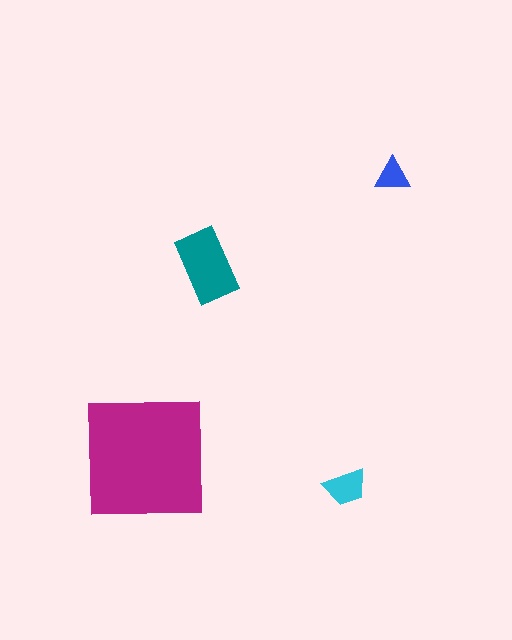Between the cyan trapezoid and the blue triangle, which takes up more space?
The cyan trapezoid.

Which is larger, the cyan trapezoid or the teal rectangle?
The teal rectangle.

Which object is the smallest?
The blue triangle.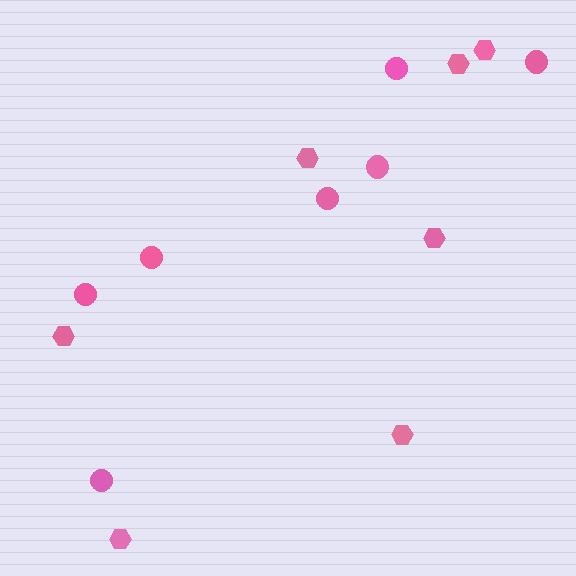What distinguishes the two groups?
There are 2 groups: one group of hexagons (7) and one group of circles (7).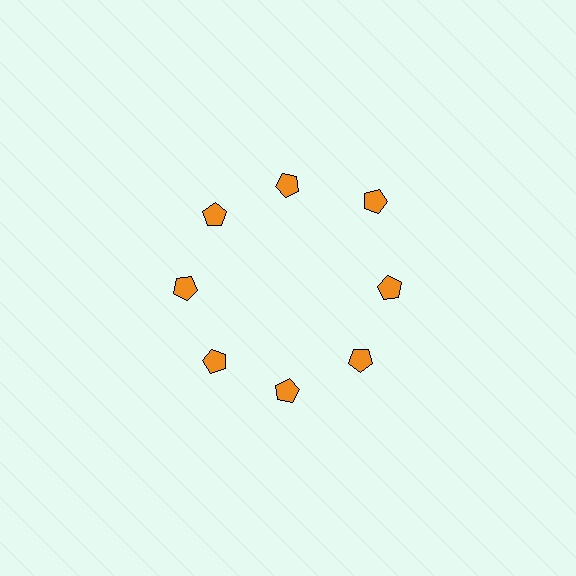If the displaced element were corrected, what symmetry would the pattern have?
It would have 8-fold rotational symmetry — the pattern would map onto itself every 45 degrees.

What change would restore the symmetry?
The symmetry would be restored by moving it inward, back onto the ring so that all 8 pentagons sit at equal angles and equal distance from the center.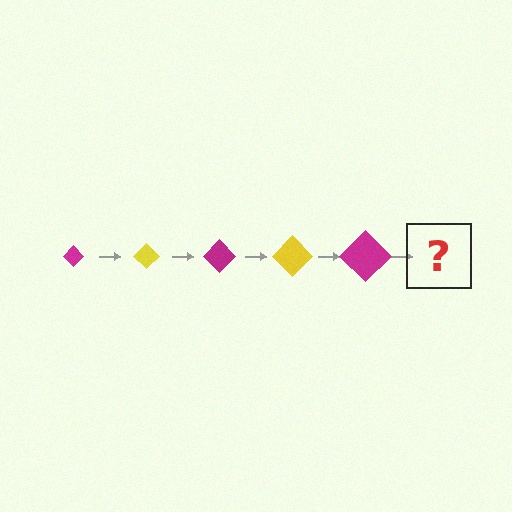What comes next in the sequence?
The next element should be a yellow diamond, larger than the previous one.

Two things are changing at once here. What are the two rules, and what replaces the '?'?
The two rules are that the diamond grows larger each step and the color cycles through magenta and yellow. The '?' should be a yellow diamond, larger than the previous one.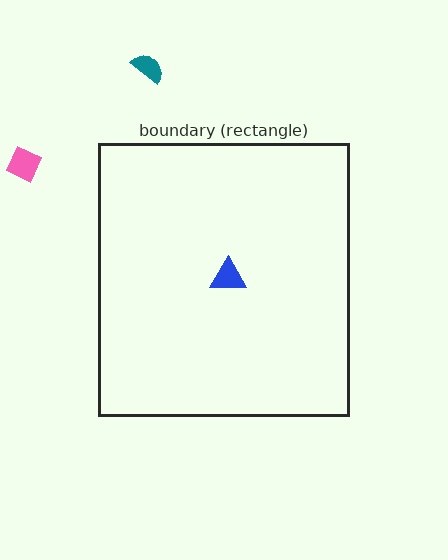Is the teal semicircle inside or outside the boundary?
Outside.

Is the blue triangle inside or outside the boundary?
Inside.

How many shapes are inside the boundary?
1 inside, 2 outside.